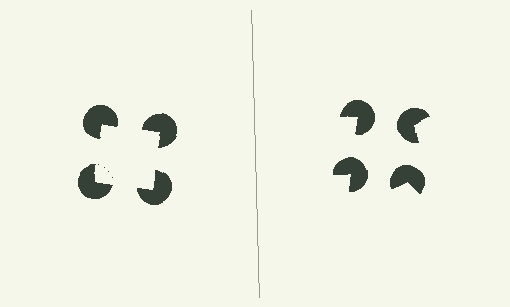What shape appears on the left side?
An illusory square.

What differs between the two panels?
The pac-man discs are positioned identically on both sides; only the wedge orientations differ. On the left they align to a square; on the right they are misaligned.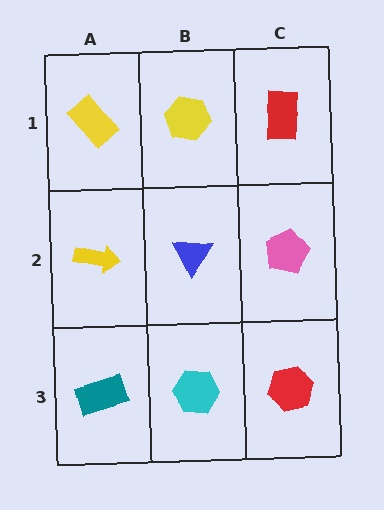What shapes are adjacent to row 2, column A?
A yellow rectangle (row 1, column A), a teal rectangle (row 3, column A), a blue triangle (row 2, column B).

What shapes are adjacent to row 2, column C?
A red rectangle (row 1, column C), a red hexagon (row 3, column C), a blue triangle (row 2, column B).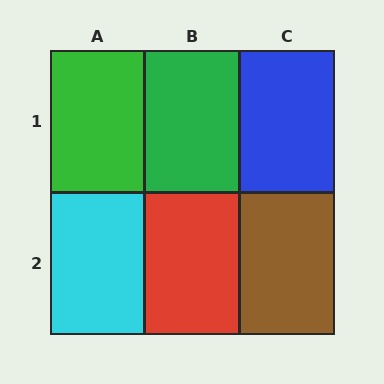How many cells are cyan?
1 cell is cyan.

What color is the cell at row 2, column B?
Red.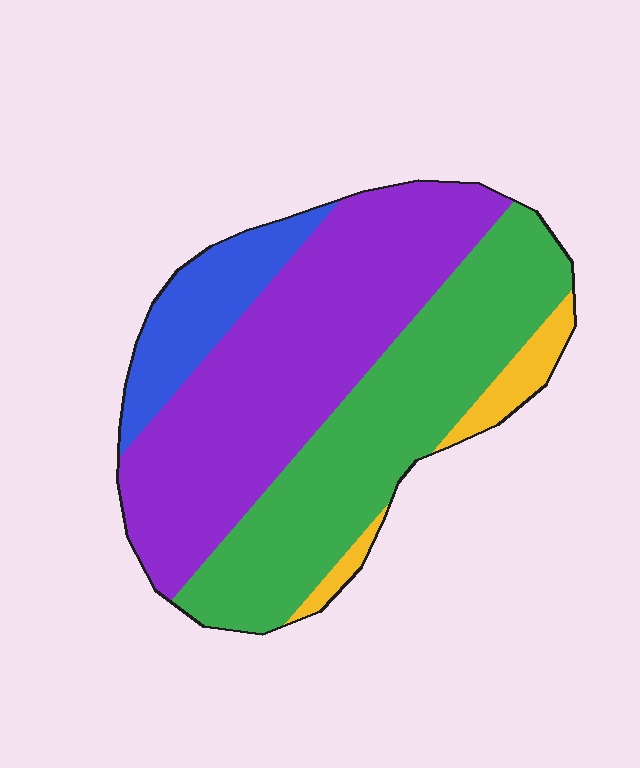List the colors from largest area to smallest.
From largest to smallest: purple, green, blue, yellow.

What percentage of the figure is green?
Green covers around 35% of the figure.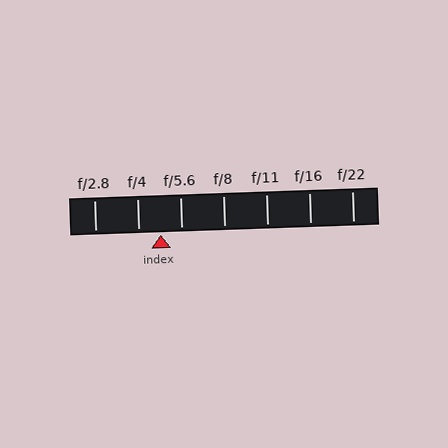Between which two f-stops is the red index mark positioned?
The index mark is between f/4 and f/5.6.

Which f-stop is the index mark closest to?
The index mark is closest to f/5.6.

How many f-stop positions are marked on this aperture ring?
There are 7 f-stop positions marked.